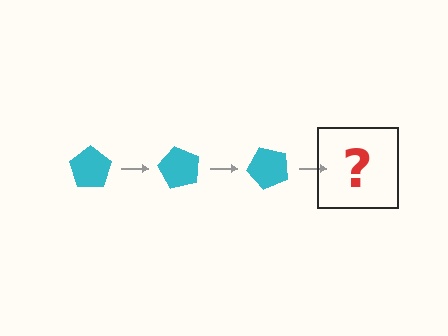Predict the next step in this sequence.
The next step is a cyan pentagon rotated 180 degrees.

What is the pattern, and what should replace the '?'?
The pattern is that the pentagon rotates 60 degrees each step. The '?' should be a cyan pentagon rotated 180 degrees.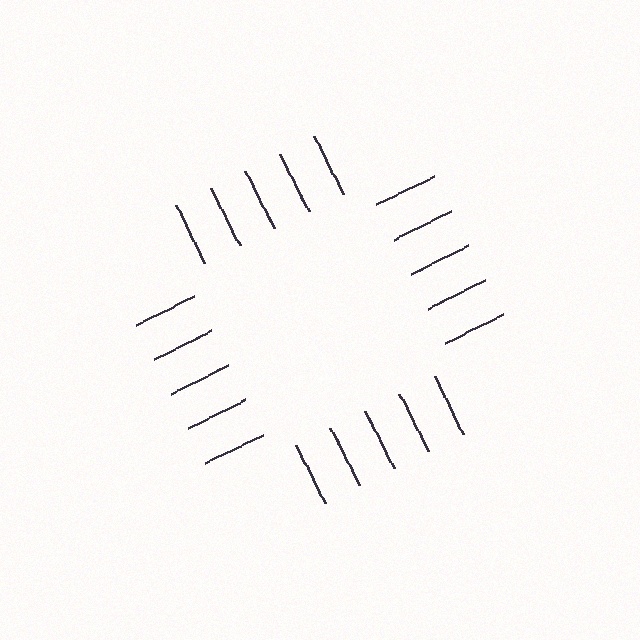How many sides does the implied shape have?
4 sides — the line-ends trace a square.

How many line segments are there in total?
20 — 5 along each of the 4 edges.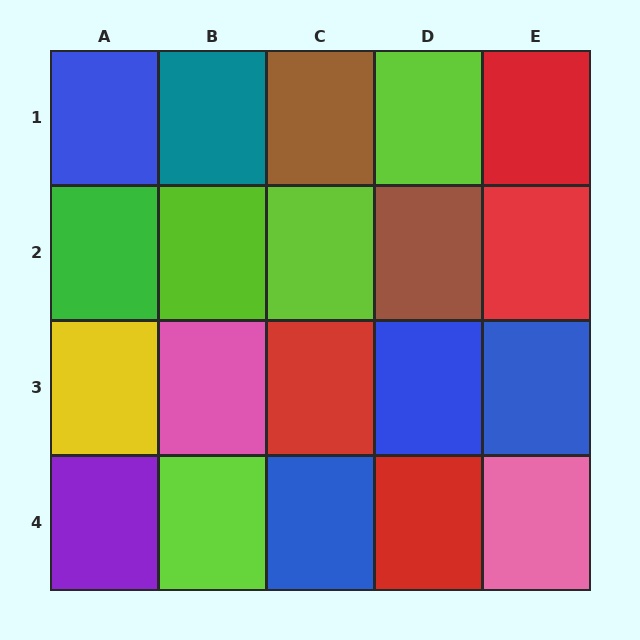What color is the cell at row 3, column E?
Blue.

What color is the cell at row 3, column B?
Pink.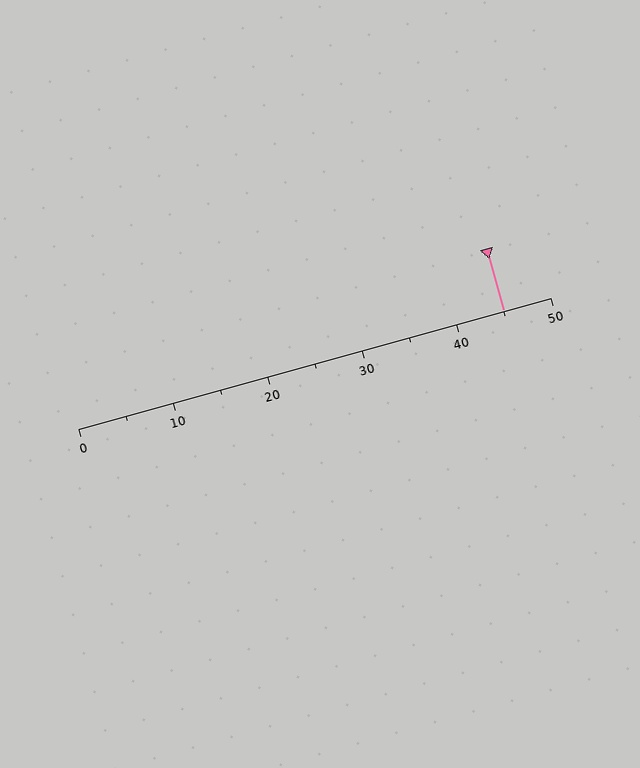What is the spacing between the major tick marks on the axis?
The major ticks are spaced 10 apart.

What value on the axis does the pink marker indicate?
The marker indicates approximately 45.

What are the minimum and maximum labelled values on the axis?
The axis runs from 0 to 50.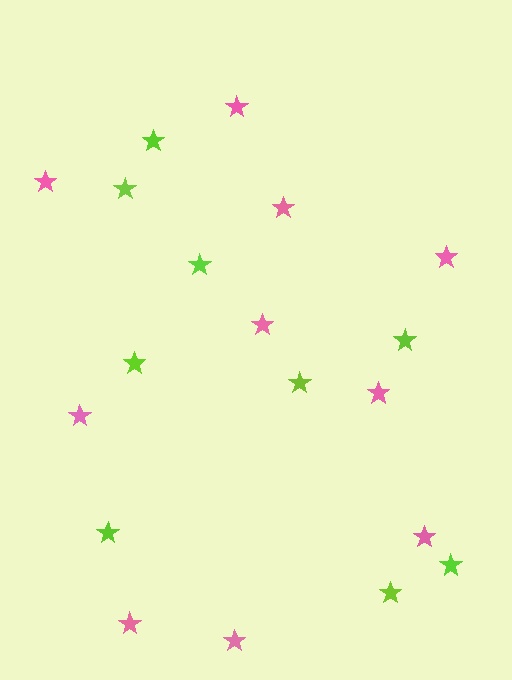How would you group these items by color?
There are 2 groups: one group of pink stars (10) and one group of lime stars (9).